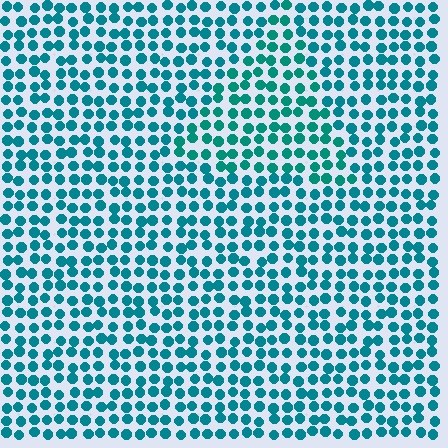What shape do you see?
I see a triangle.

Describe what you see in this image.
The image is filled with small teal elements in a uniform arrangement. A triangle-shaped region is visible where the elements are tinted to a slightly different hue, forming a subtle color boundary.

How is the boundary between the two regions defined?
The boundary is defined purely by a slight shift in hue (about 15 degrees). Spacing, size, and orientation are identical on both sides.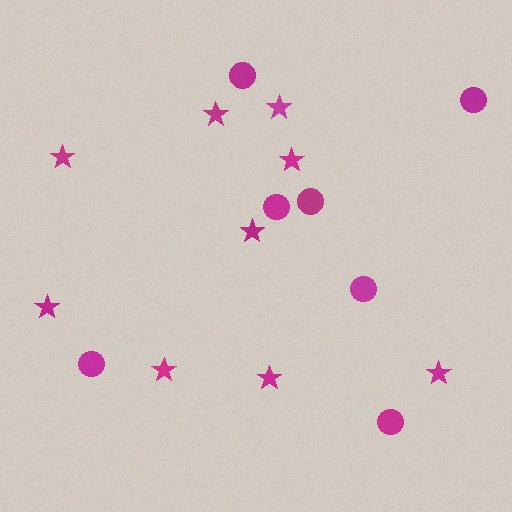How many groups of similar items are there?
There are 2 groups: one group of circles (7) and one group of stars (9).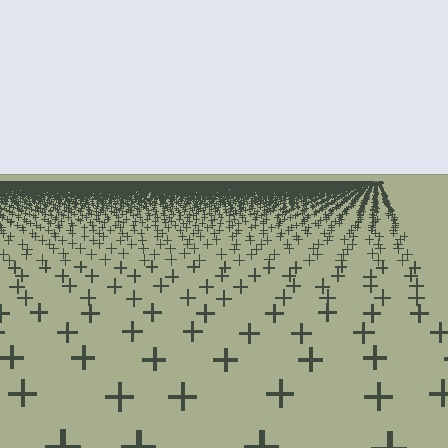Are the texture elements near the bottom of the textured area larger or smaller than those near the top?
Larger. Near the bottom, elements are closer to the viewer and appear at a bigger on-screen size.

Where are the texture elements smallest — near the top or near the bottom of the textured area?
Near the top.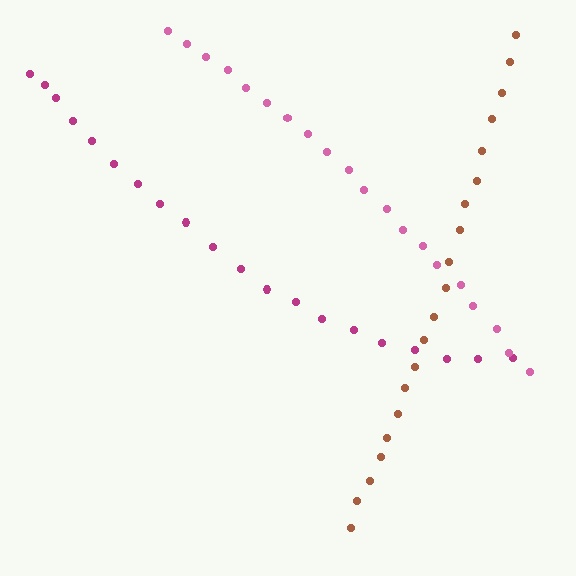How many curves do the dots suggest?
There are 3 distinct paths.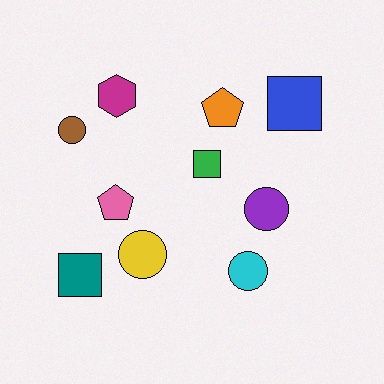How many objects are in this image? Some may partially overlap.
There are 10 objects.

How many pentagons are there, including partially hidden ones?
There are 2 pentagons.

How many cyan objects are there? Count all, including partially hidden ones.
There is 1 cyan object.